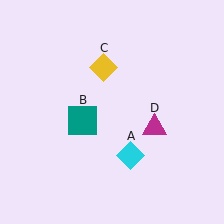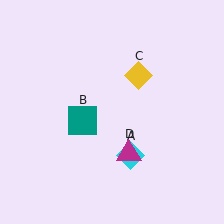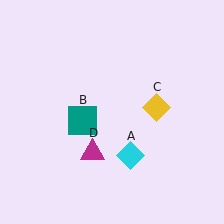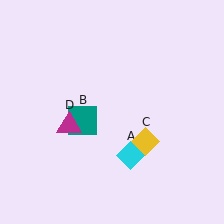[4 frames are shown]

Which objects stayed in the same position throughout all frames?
Cyan diamond (object A) and teal square (object B) remained stationary.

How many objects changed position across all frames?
2 objects changed position: yellow diamond (object C), magenta triangle (object D).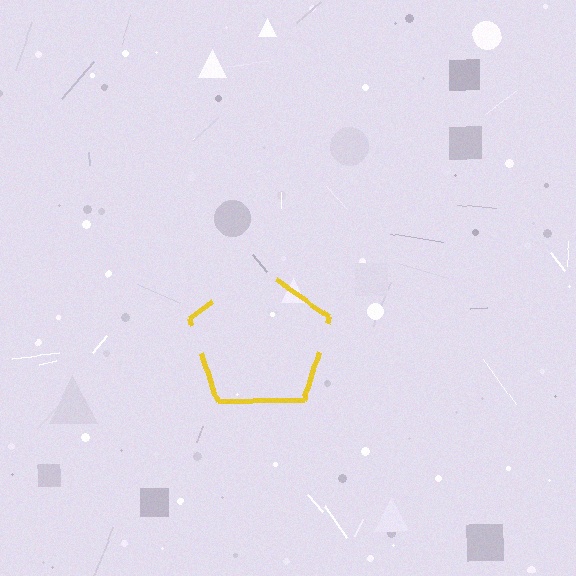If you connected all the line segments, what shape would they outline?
They would outline a pentagon.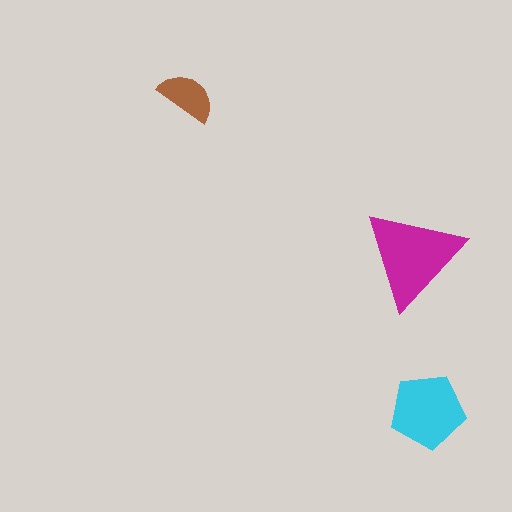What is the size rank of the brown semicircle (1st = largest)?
3rd.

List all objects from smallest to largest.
The brown semicircle, the cyan pentagon, the magenta triangle.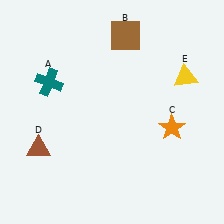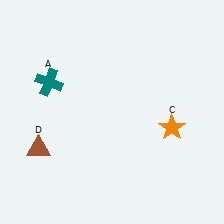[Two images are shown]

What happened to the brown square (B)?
The brown square (B) was removed in Image 2. It was in the top-right area of Image 1.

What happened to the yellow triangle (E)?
The yellow triangle (E) was removed in Image 2. It was in the top-right area of Image 1.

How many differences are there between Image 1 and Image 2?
There are 2 differences between the two images.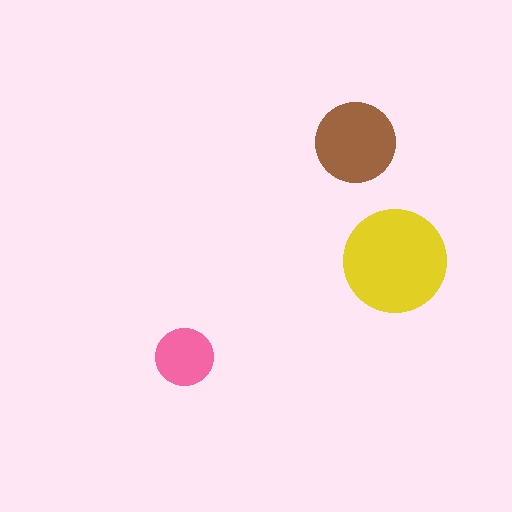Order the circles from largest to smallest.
the yellow one, the brown one, the pink one.